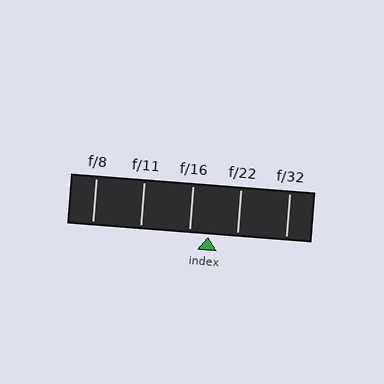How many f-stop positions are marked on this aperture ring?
There are 5 f-stop positions marked.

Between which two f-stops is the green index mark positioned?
The index mark is between f/16 and f/22.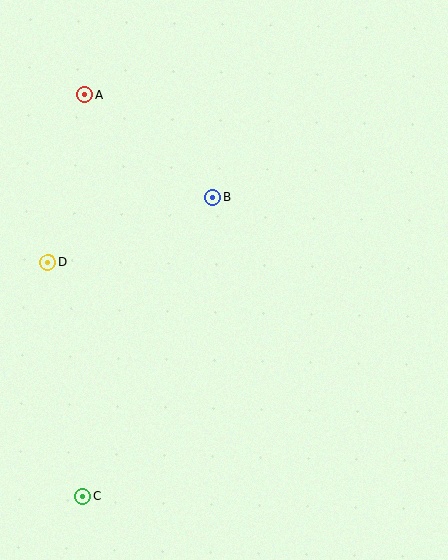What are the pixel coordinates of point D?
Point D is at (48, 262).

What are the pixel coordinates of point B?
Point B is at (212, 197).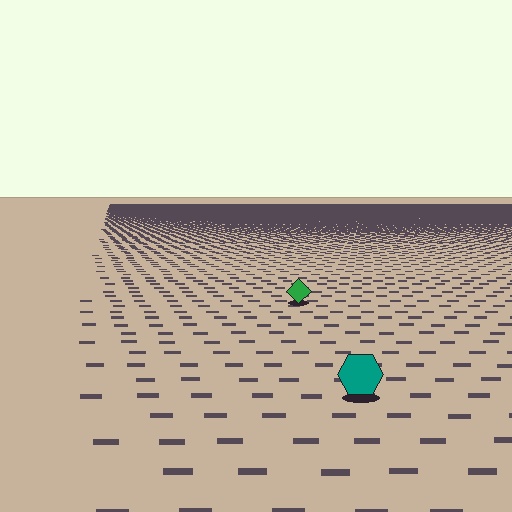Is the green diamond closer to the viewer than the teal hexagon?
No. The teal hexagon is closer — you can tell from the texture gradient: the ground texture is coarser near it.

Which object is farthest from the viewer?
The green diamond is farthest from the viewer. It appears smaller and the ground texture around it is denser.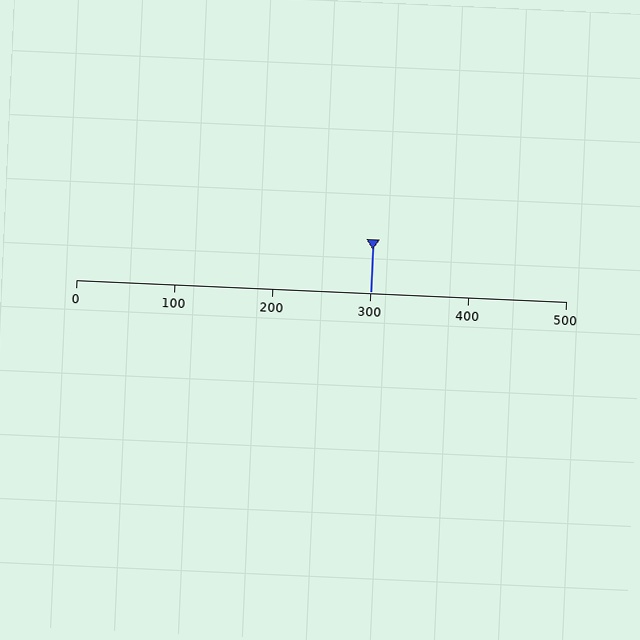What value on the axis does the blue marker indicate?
The marker indicates approximately 300.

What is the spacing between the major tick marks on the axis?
The major ticks are spaced 100 apart.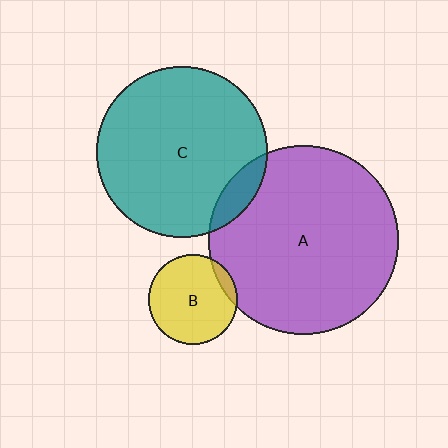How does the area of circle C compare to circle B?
Approximately 3.6 times.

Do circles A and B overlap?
Yes.